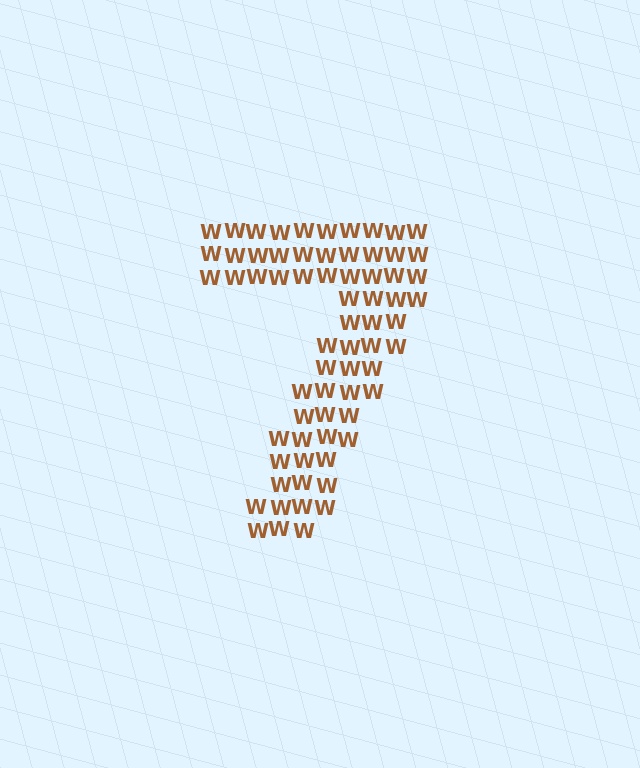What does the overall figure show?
The overall figure shows the digit 7.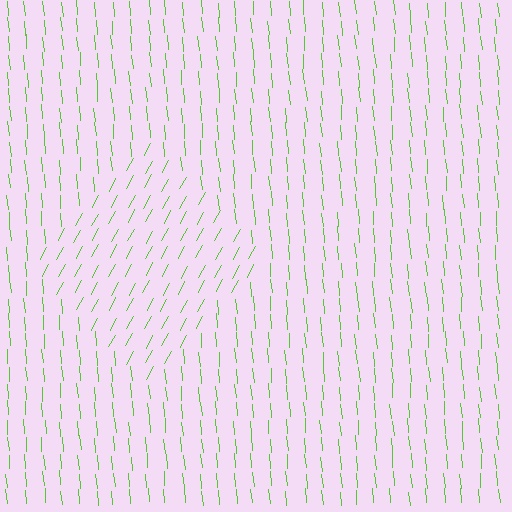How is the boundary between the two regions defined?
The boundary is defined purely by a change in line orientation (approximately 33 degrees difference). All lines are the same color and thickness.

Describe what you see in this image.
The image is filled with small lime line segments. A diamond region in the image has lines oriented differently from the surrounding lines, creating a visible texture boundary.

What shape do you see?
I see a diamond.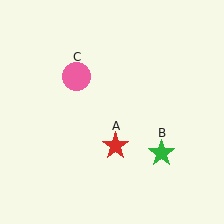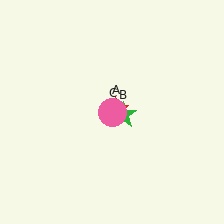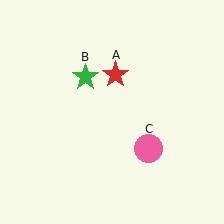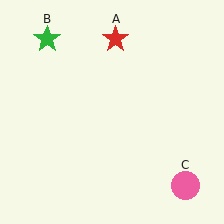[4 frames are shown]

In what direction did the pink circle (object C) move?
The pink circle (object C) moved down and to the right.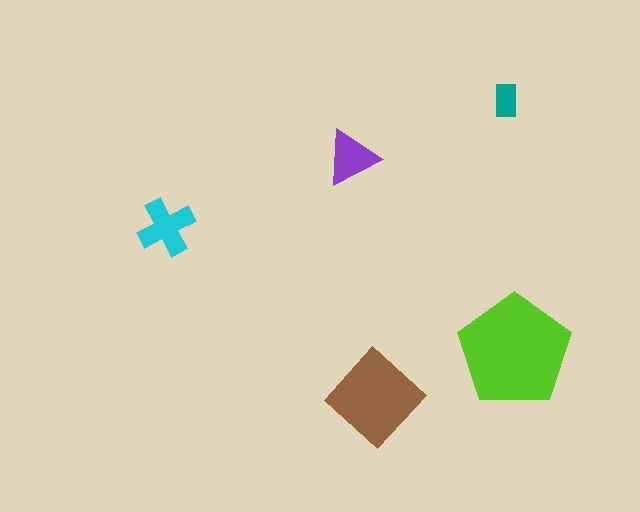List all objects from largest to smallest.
The lime pentagon, the brown diamond, the cyan cross, the purple triangle, the teal rectangle.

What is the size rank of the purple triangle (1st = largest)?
4th.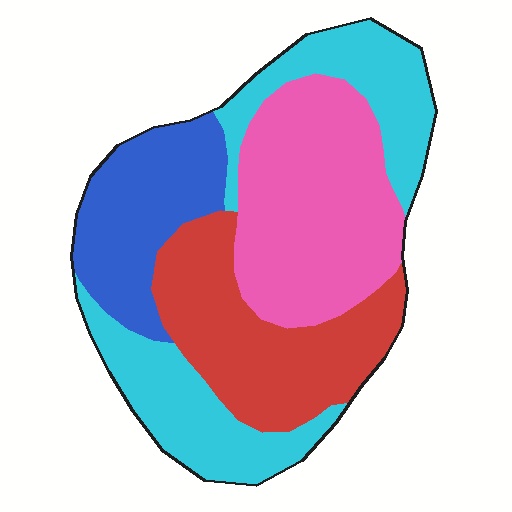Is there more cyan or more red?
Cyan.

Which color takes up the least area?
Blue, at roughly 20%.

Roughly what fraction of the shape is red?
Red covers 24% of the shape.